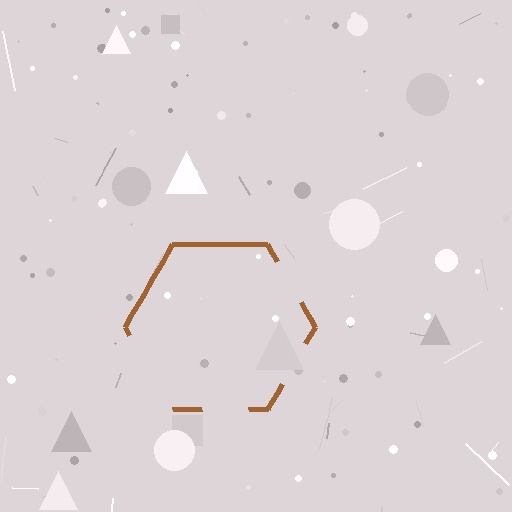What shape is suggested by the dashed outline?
The dashed outline suggests a hexagon.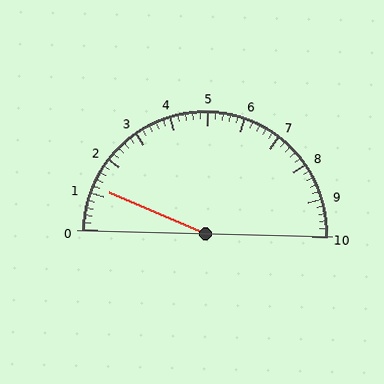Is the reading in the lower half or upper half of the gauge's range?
The reading is in the lower half of the range (0 to 10).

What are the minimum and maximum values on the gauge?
The gauge ranges from 0 to 10.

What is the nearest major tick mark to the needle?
The nearest major tick mark is 1.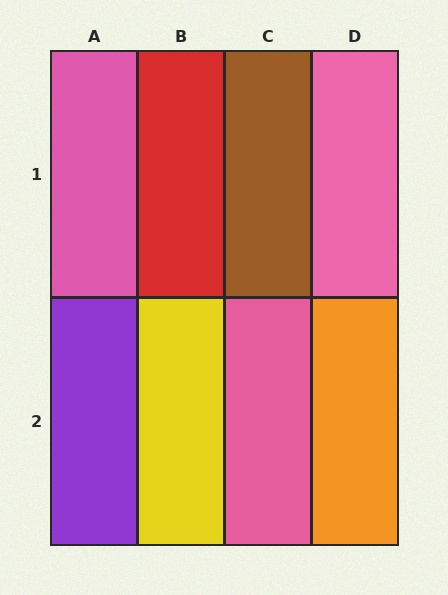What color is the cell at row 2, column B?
Yellow.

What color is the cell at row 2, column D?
Orange.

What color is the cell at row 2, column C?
Pink.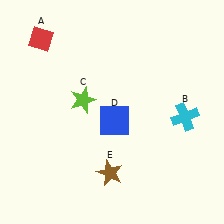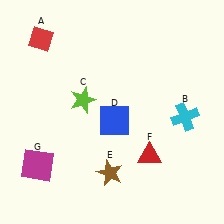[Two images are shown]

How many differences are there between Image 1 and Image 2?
There are 2 differences between the two images.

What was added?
A red triangle (F), a magenta square (G) were added in Image 2.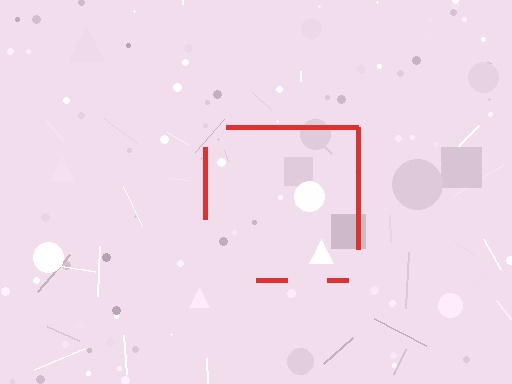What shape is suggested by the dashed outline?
The dashed outline suggests a square.